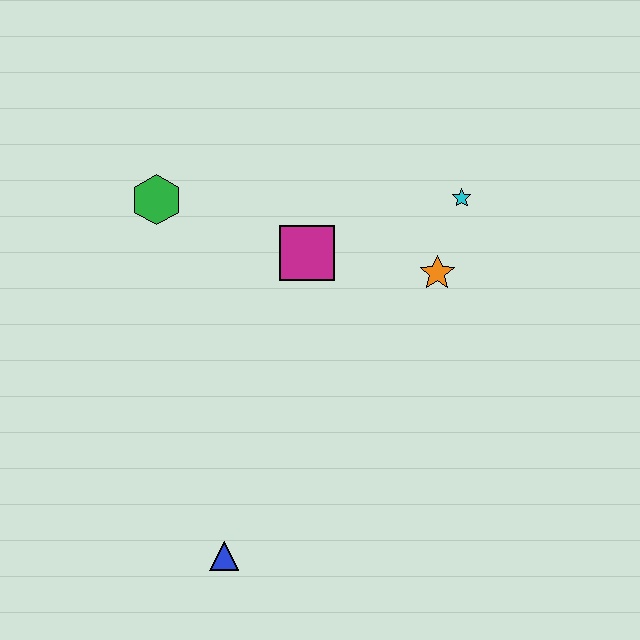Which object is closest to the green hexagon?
The magenta square is closest to the green hexagon.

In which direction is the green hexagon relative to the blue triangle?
The green hexagon is above the blue triangle.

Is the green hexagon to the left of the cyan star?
Yes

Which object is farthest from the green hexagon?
The blue triangle is farthest from the green hexagon.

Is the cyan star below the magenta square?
No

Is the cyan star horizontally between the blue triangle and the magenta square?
No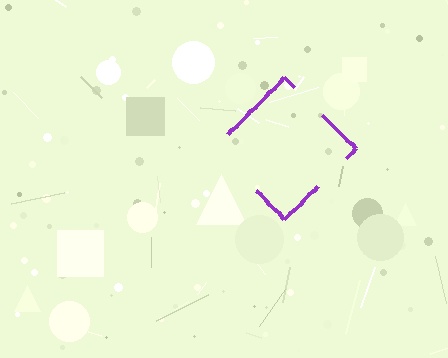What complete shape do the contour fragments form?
The contour fragments form a diamond.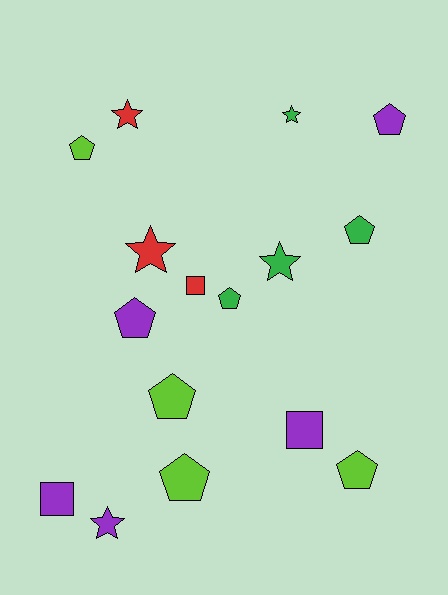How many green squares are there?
There are no green squares.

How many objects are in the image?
There are 16 objects.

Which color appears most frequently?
Purple, with 5 objects.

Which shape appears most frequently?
Pentagon, with 8 objects.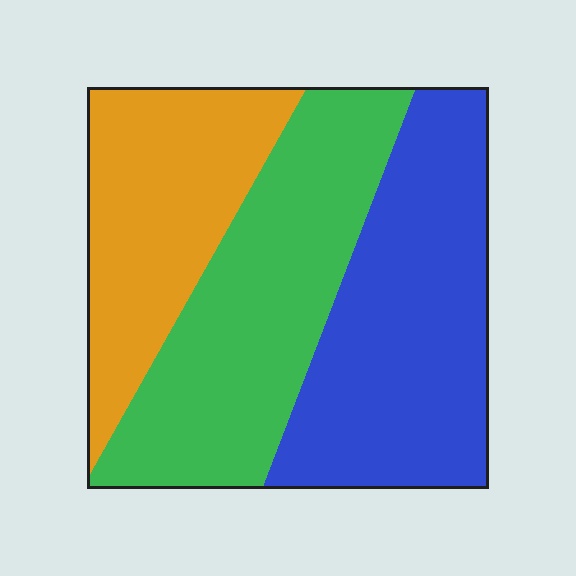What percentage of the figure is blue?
Blue covers around 35% of the figure.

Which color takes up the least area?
Orange, at roughly 25%.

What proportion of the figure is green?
Green takes up between a quarter and a half of the figure.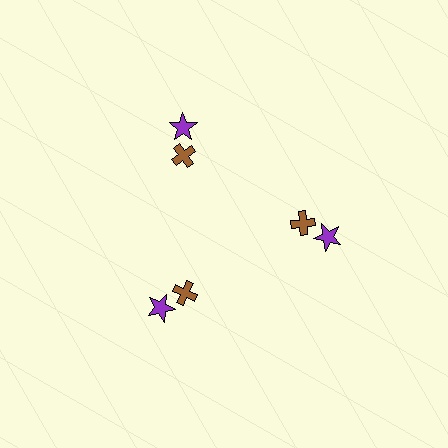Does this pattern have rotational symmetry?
Yes, this pattern has 3-fold rotational symmetry. It looks the same after rotating 120 degrees around the center.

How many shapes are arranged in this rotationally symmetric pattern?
There are 6 shapes, arranged in 3 groups of 2.